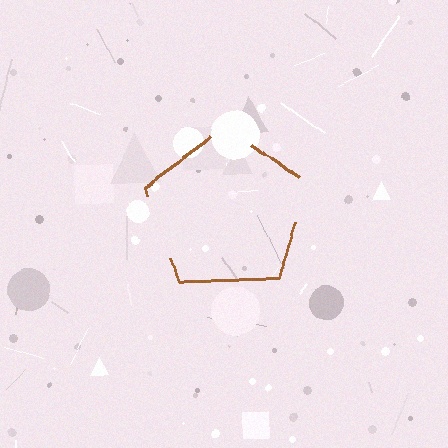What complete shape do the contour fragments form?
The contour fragments form a pentagon.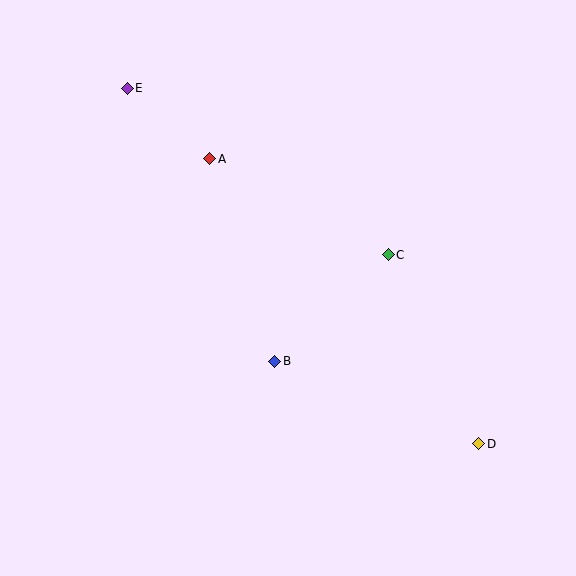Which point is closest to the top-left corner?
Point E is closest to the top-left corner.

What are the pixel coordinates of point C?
Point C is at (388, 255).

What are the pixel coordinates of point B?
Point B is at (275, 361).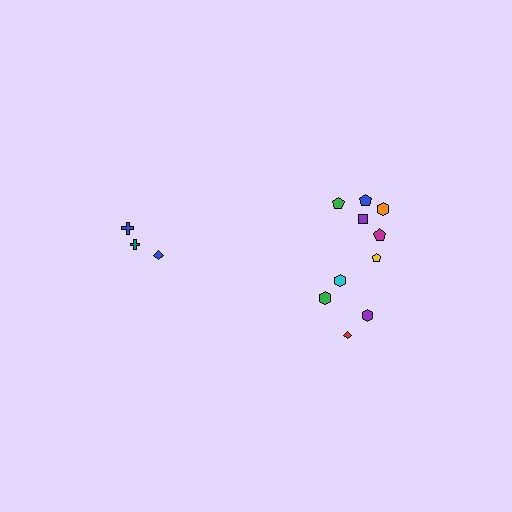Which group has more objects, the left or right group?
The right group.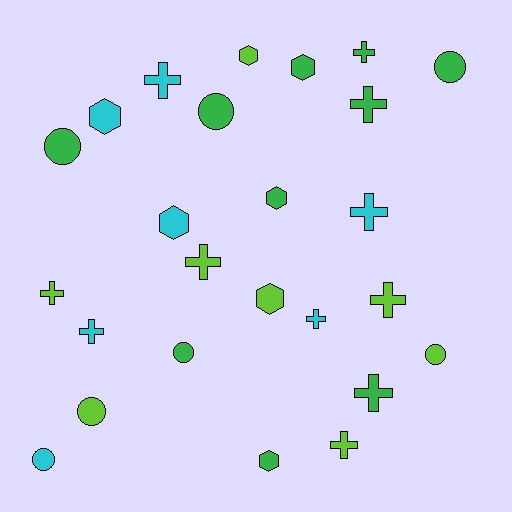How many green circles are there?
There are 4 green circles.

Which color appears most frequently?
Green, with 10 objects.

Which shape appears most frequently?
Cross, with 11 objects.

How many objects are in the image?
There are 25 objects.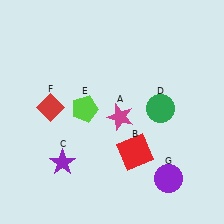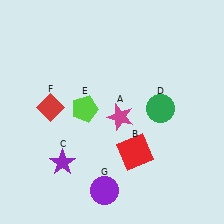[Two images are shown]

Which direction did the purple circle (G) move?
The purple circle (G) moved left.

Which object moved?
The purple circle (G) moved left.